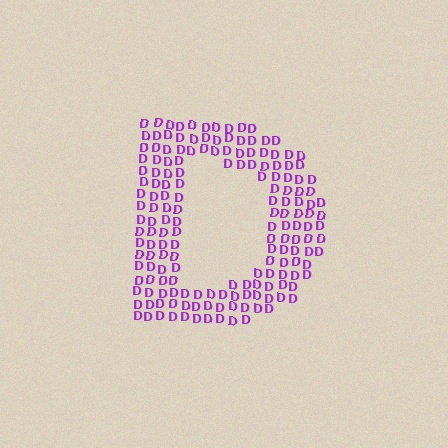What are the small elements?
The small elements are letter D's.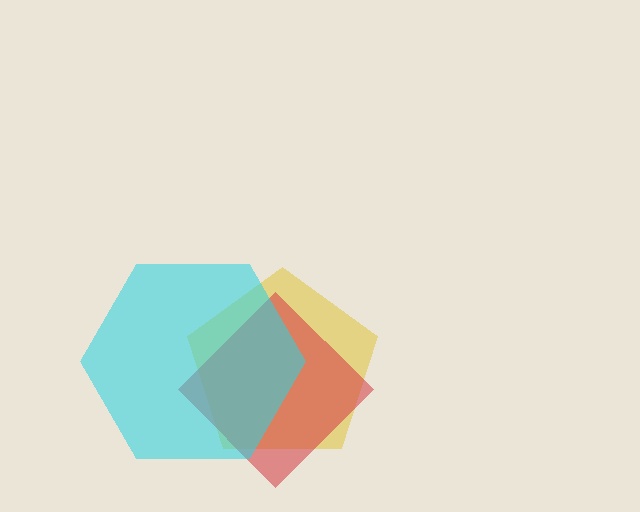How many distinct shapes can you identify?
There are 3 distinct shapes: a yellow pentagon, a red diamond, a cyan hexagon.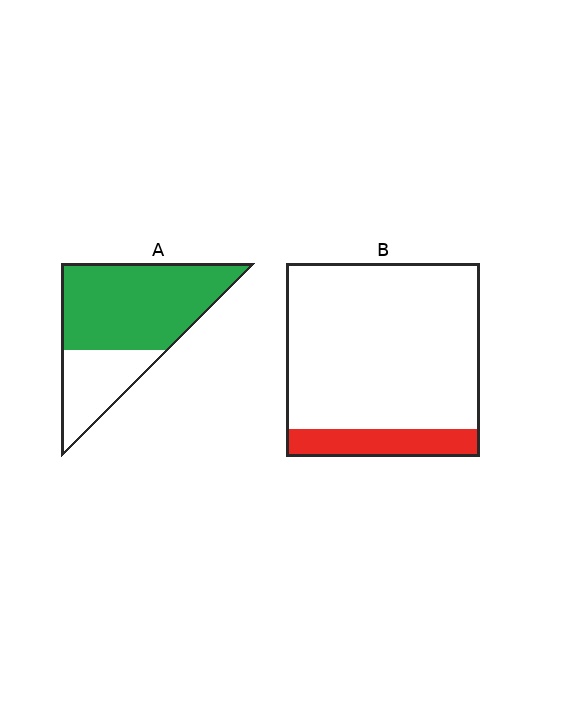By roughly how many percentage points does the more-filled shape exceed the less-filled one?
By roughly 55 percentage points (A over B).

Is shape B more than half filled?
No.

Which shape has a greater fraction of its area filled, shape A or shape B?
Shape A.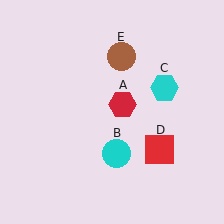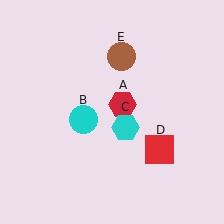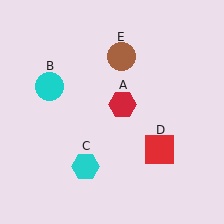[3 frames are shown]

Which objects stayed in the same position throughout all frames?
Red hexagon (object A) and red square (object D) and brown circle (object E) remained stationary.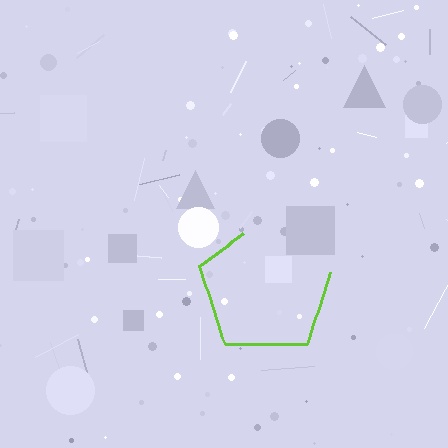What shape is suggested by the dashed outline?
The dashed outline suggests a pentagon.